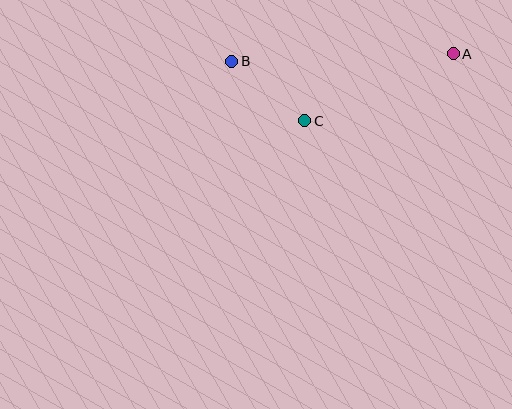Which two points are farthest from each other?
Points A and B are farthest from each other.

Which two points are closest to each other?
Points B and C are closest to each other.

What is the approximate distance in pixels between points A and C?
The distance between A and C is approximately 163 pixels.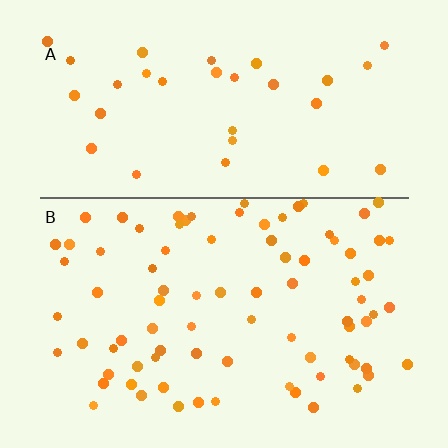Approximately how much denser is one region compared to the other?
Approximately 2.5× — region B over region A.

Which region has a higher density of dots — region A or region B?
B (the bottom).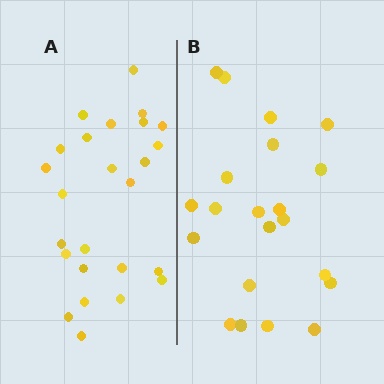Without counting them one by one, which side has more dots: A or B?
Region A (the left region) has more dots.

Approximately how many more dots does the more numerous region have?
Region A has about 4 more dots than region B.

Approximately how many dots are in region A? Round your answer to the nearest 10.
About 20 dots. (The exact count is 25, which rounds to 20.)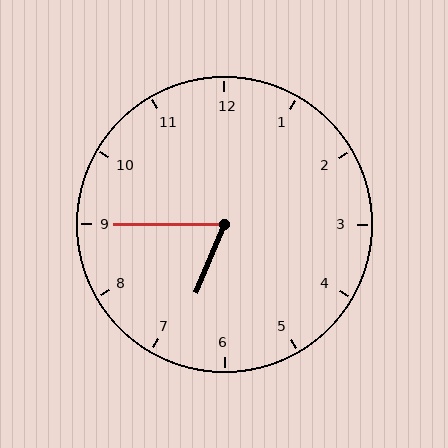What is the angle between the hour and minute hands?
Approximately 68 degrees.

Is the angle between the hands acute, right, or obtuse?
It is acute.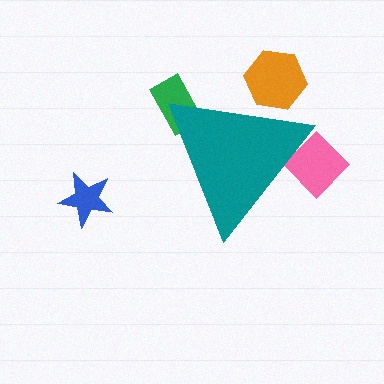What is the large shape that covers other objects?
A teal triangle.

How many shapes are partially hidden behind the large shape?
3 shapes are partially hidden.